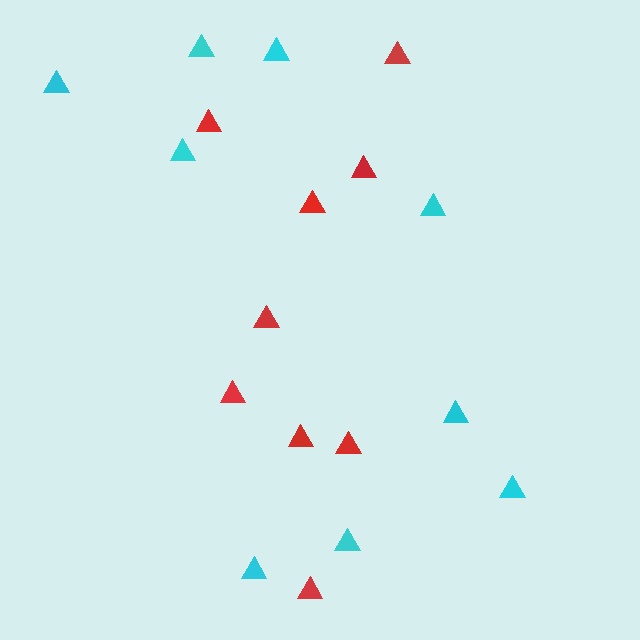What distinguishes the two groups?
There are 2 groups: one group of red triangles (9) and one group of cyan triangles (9).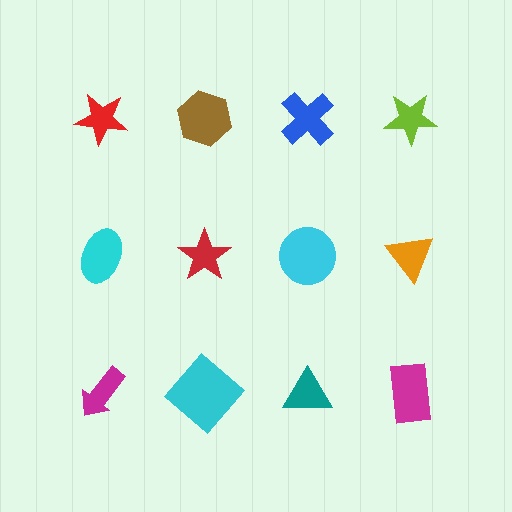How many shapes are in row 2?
4 shapes.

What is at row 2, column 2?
A red star.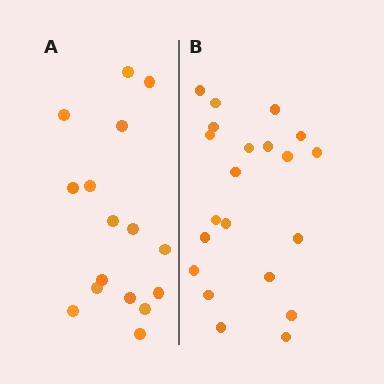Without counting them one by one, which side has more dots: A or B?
Region B (the right region) has more dots.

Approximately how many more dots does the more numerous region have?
Region B has about 5 more dots than region A.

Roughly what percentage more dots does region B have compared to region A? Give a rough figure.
About 30% more.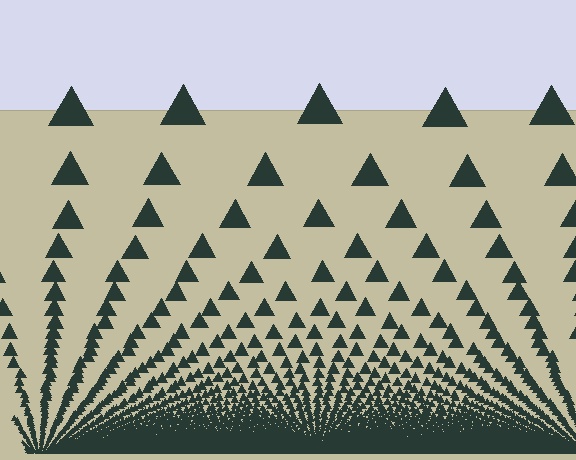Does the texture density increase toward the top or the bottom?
Density increases toward the bottom.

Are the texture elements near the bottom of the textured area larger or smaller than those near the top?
Smaller. The gradient is inverted — elements near the bottom are smaller and denser.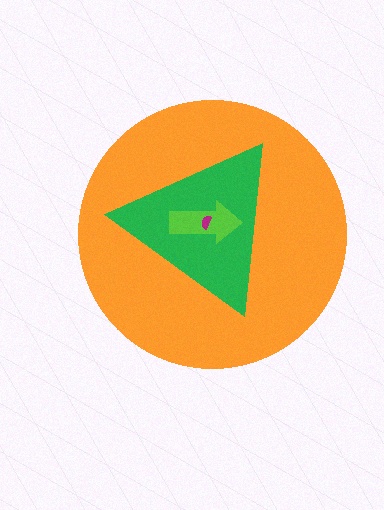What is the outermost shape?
The orange circle.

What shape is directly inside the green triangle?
The lime arrow.